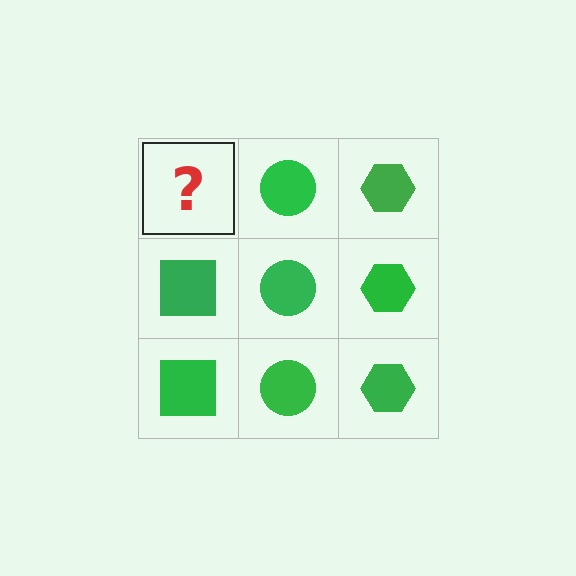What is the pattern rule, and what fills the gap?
The rule is that each column has a consistent shape. The gap should be filled with a green square.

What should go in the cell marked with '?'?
The missing cell should contain a green square.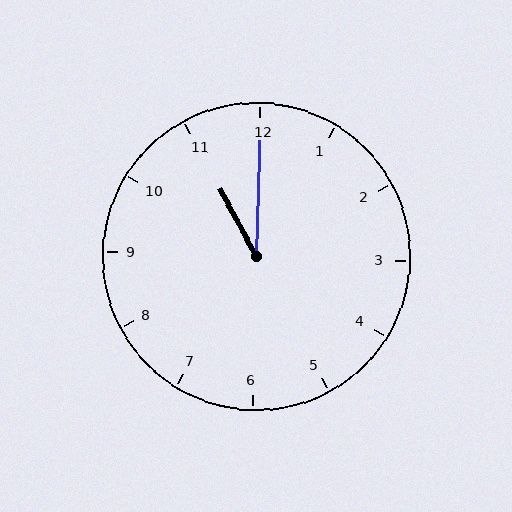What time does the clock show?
11:00.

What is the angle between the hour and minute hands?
Approximately 30 degrees.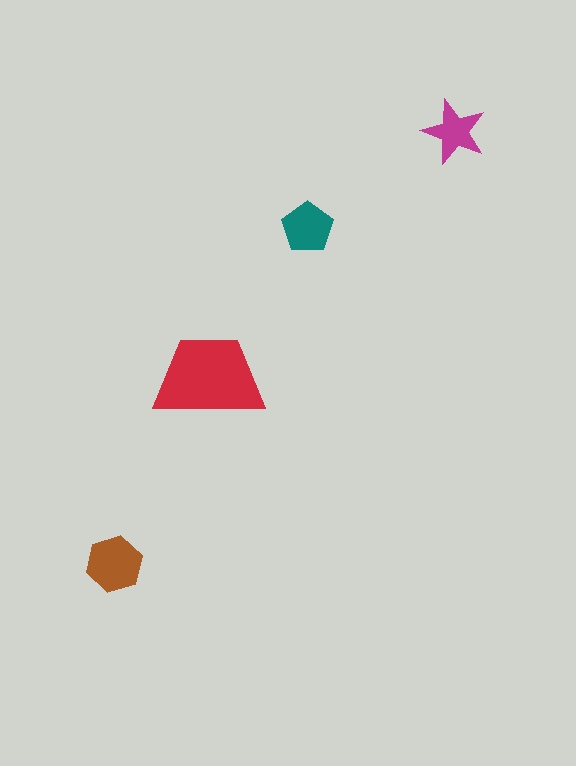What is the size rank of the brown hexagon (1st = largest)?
2nd.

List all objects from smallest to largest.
The magenta star, the teal pentagon, the brown hexagon, the red trapezoid.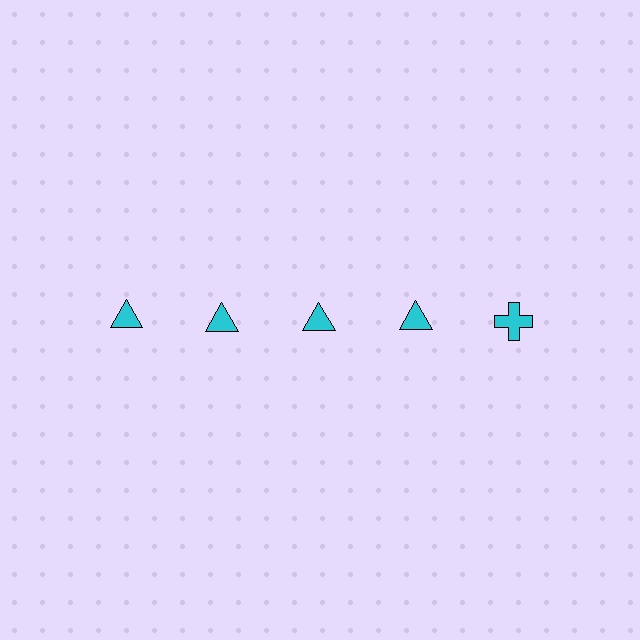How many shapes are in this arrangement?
There are 5 shapes arranged in a grid pattern.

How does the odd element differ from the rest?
It has a different shape: cross instead of triangle.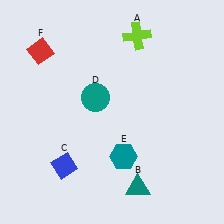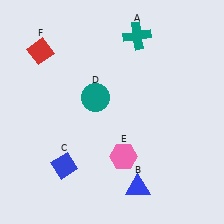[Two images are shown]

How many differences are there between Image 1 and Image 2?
There are 3 differences between the two images.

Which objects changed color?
A changed from lime to teal. B changed from teal to blue. E changed from teal to pink.